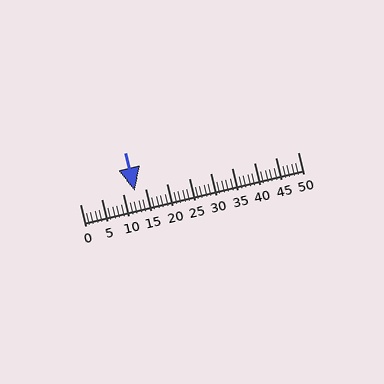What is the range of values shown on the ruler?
The ruler shows values from 0 to 50.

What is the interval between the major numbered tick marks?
The major tick marks are spaced 5 units apart.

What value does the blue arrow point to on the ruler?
The blue arrow points to approximately 12.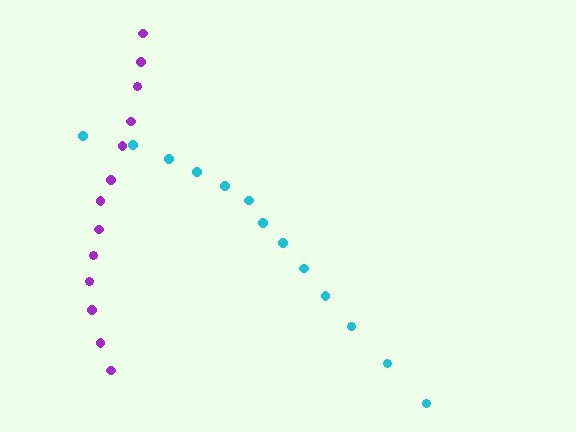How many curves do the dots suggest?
There are 2 distinct paths.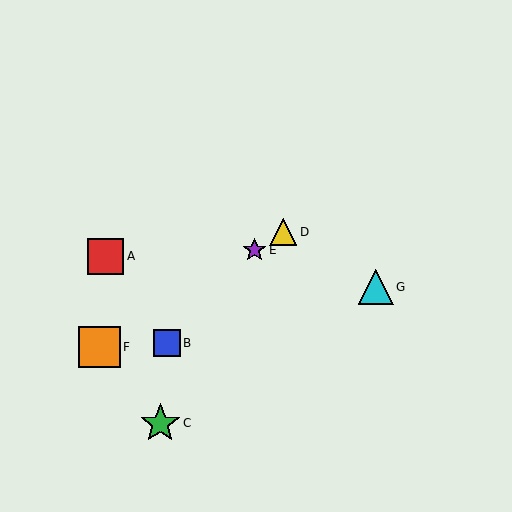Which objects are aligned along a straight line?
Objects D, E, F are aligned along a straight line.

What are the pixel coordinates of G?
Object G is at (376, 287).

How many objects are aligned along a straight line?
3 objects (D, E, F) are aligned along a straight line.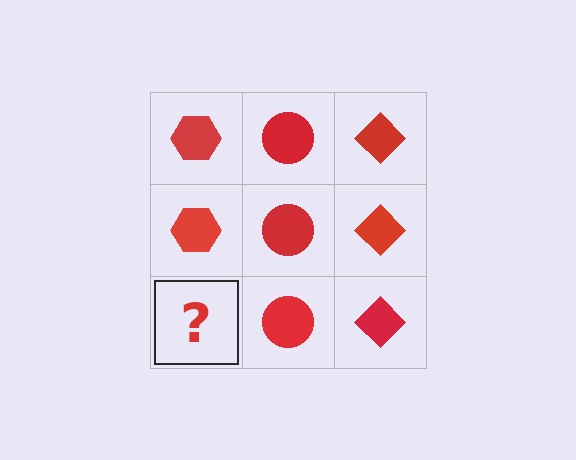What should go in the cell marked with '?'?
The missing cell should contain a red hexagon.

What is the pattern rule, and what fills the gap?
The rule is that each column has a consistent shape. The gap should be filled with a red hexagon.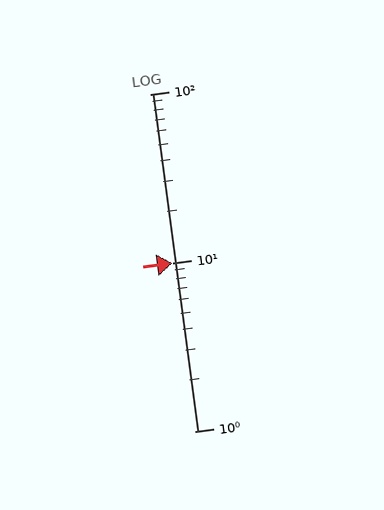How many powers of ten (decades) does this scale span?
The scale spans 2 decades, from 1 to 100.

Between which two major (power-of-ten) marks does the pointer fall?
The pointer is between 10 and 100.